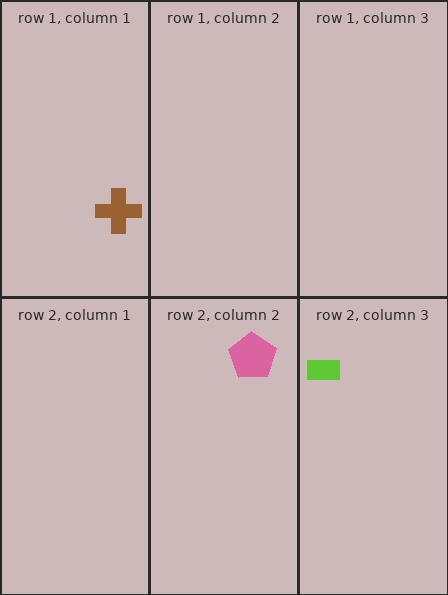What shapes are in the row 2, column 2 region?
The pink pentagon.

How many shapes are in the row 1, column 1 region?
1.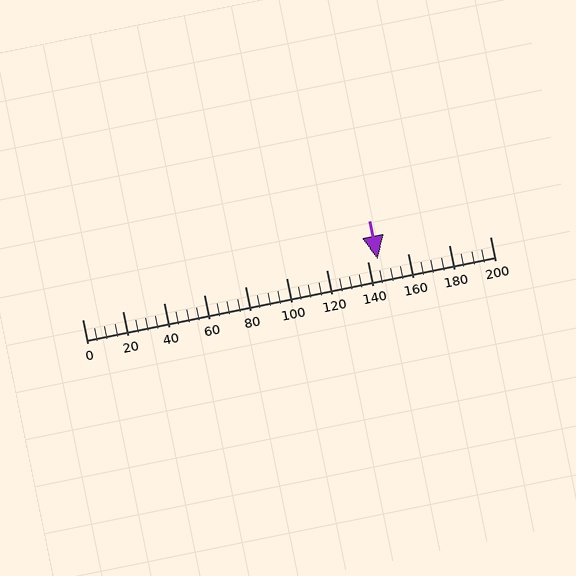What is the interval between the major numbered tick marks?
The major tick marks are spaced 20 units apart.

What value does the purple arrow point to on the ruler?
The purple arrow points to approximately 145.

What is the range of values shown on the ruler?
The ruler shows values from 0 to 200.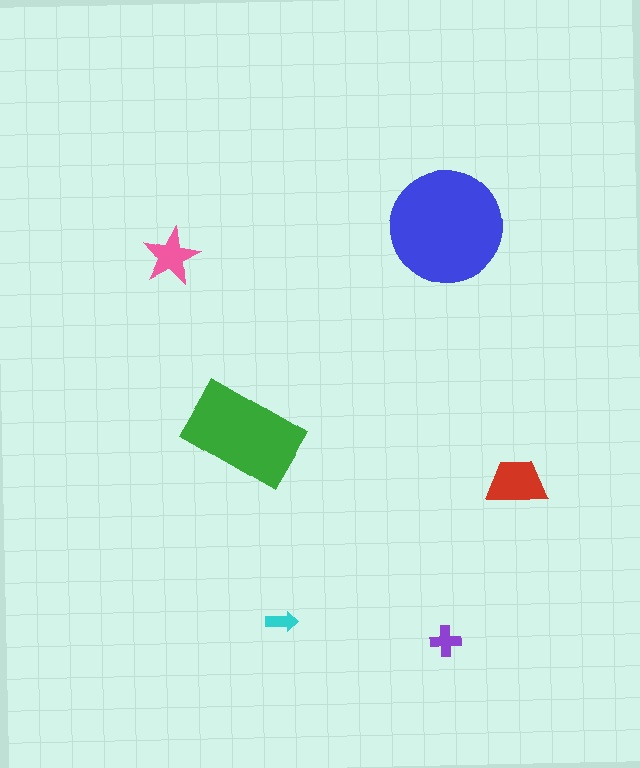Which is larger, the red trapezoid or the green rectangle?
The green rectangle.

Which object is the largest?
The blue circle.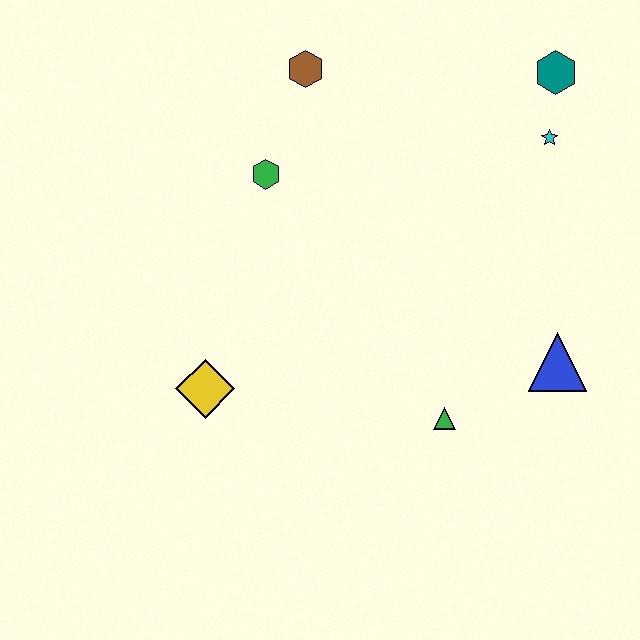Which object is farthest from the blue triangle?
The brown hexagon is farthest from the blue triangle.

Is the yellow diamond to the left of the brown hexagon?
Yes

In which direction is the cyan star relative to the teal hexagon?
The cyan star is below the teal hexagon.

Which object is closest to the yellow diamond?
The green hexagon is closest to the yellow diamond.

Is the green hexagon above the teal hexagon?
No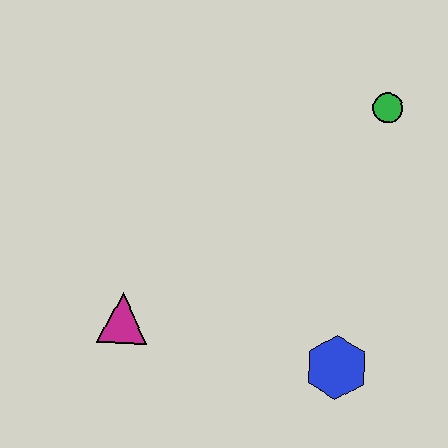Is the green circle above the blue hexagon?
Yes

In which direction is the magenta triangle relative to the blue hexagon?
The magenta triangle is to the left of the blue hexagon.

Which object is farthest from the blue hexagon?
The green circle is farthest from the blue hexagon.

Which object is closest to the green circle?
The blue hexagon is closest to the green circle.